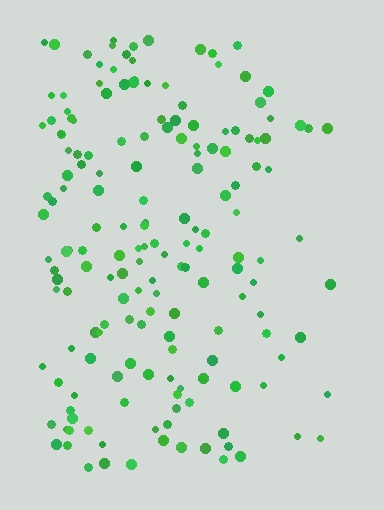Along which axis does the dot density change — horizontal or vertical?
Horizontal.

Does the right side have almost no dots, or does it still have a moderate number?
Still a moderate number, just noticeably fewer than the left.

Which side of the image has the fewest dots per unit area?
The right.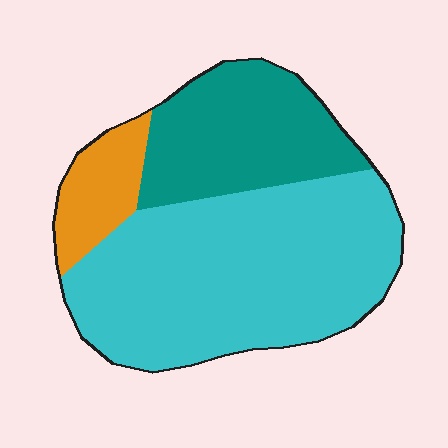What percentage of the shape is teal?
Teal takes up between a quarter and a half of the shape.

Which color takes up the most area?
Cyan, at roughly 60%.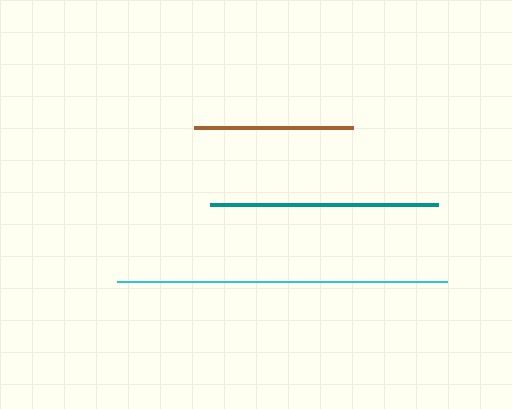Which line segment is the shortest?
The brown line is the shortest at approximately 159 pixels.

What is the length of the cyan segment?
The cyan segment is approximately 330 pixels long.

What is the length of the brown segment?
The brown segment is approximately 159 pixels long.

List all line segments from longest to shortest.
From longest to shortest: cyan, teal, brown.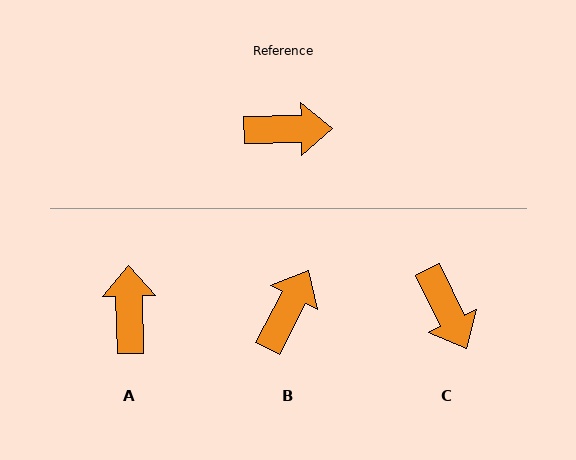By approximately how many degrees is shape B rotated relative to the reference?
Approximately 62 degrees counter-clockwise.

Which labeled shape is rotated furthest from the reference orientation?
A, about 90 degrees away.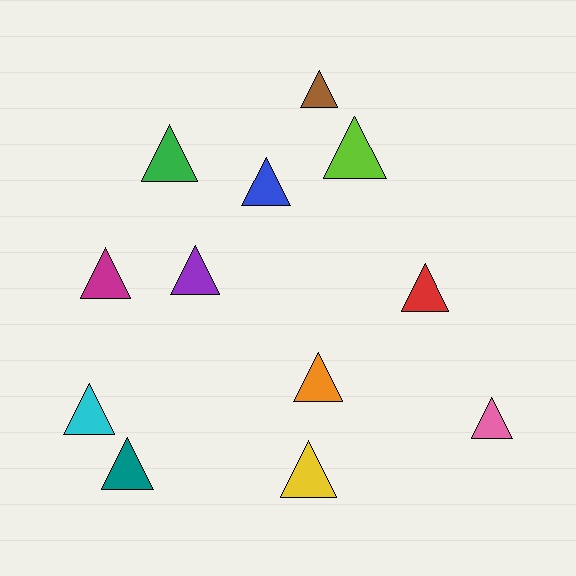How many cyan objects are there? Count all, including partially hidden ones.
There is 1 cyan object.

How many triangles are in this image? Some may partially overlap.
There are 12 triangles.